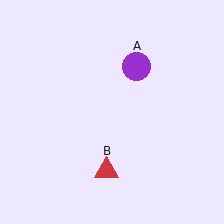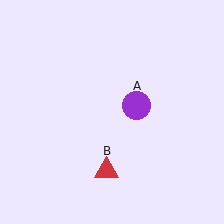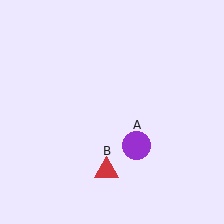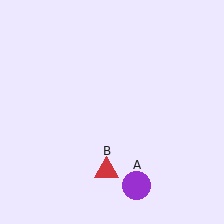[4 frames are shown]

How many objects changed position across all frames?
1 object changed position: purple circle (object A).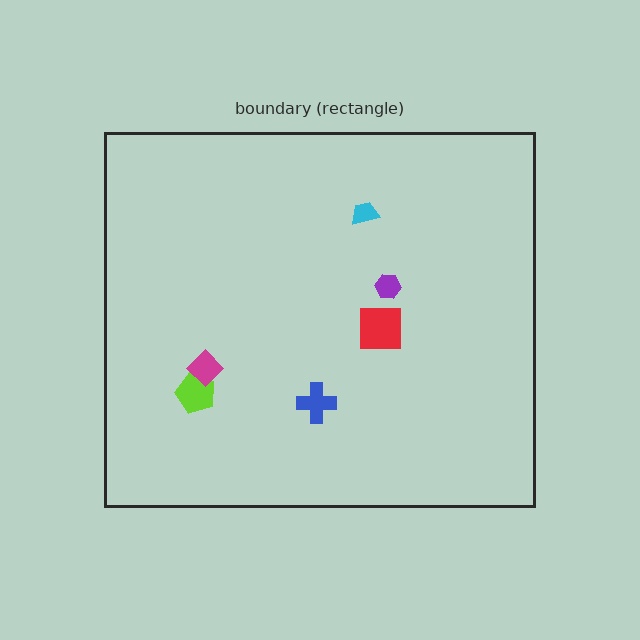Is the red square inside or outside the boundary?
Inside.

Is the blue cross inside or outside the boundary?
Inside.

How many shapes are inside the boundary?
6 inside, 0 outside.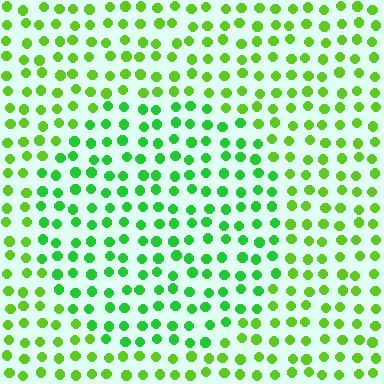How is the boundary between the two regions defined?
The boundary is defined purely by a slight shift in hue (about 28 degrees). Spacing, size, and orientation are identical on both sides.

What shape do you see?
I see a circle.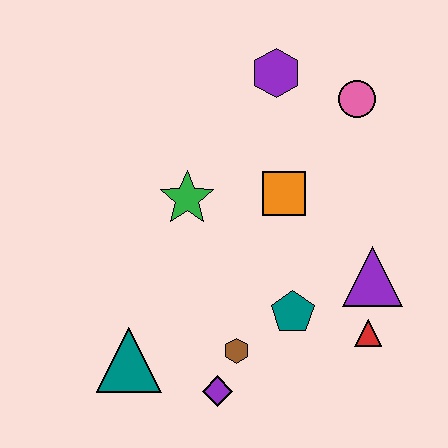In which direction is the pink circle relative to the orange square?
The pink circle is above the orange square.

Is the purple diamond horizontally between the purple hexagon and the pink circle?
No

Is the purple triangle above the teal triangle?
Yes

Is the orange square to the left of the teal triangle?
No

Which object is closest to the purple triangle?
The red triangle is closest to the purple triangle.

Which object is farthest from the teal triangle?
The pink circle is farthest from the teal triangle.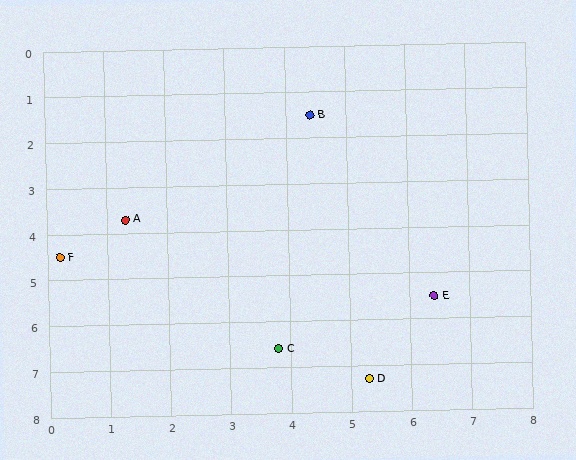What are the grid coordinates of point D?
Point D is at approximately (5.3, 7.3).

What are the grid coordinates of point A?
Point A is at approximately (1.3, 3.7).